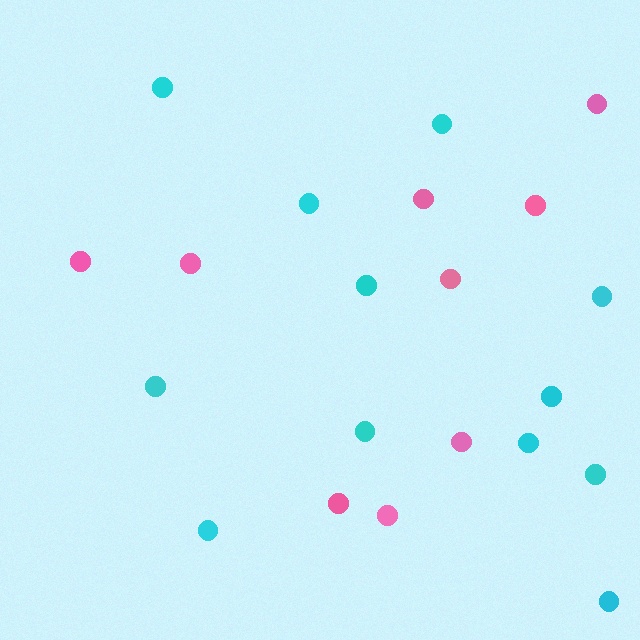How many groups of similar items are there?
There are 2 groups: one group of pink circles (9) and one group of cyan circles (12).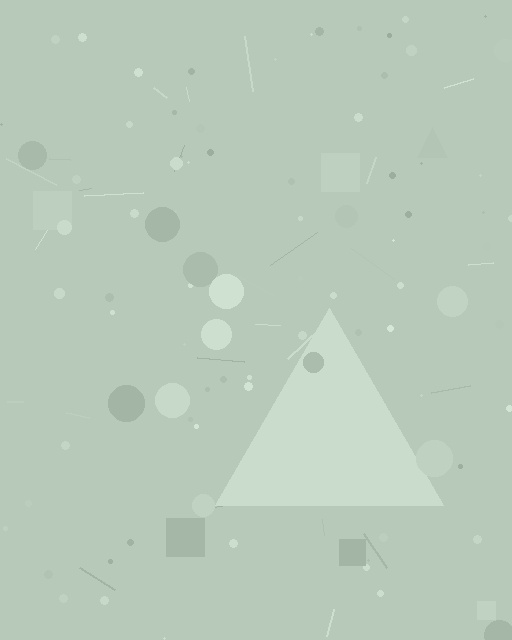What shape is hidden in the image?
A triangle is hidden in the image.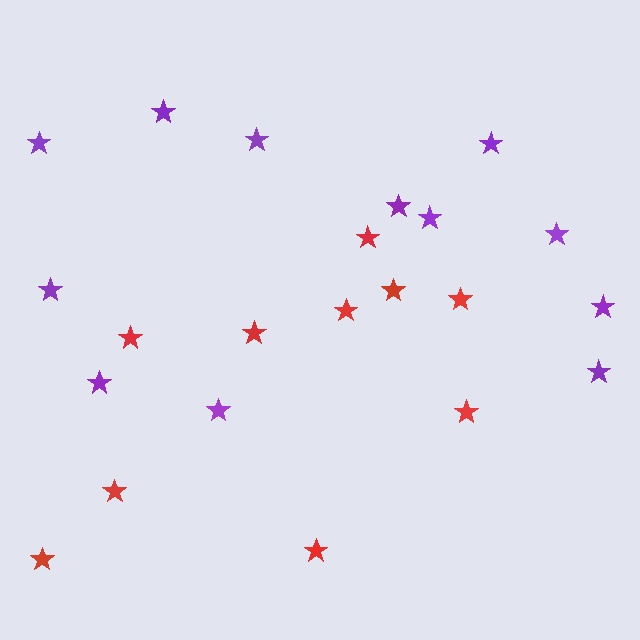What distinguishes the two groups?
There are 2 groups: one group of red stars (10) and one group of purple stars (12).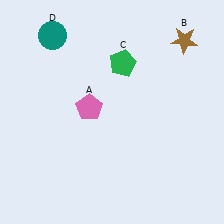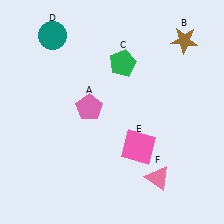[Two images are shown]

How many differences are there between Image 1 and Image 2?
There are 2 differences between the two images.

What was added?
A pink square (E), a pink triangle (F) were added in Image 2.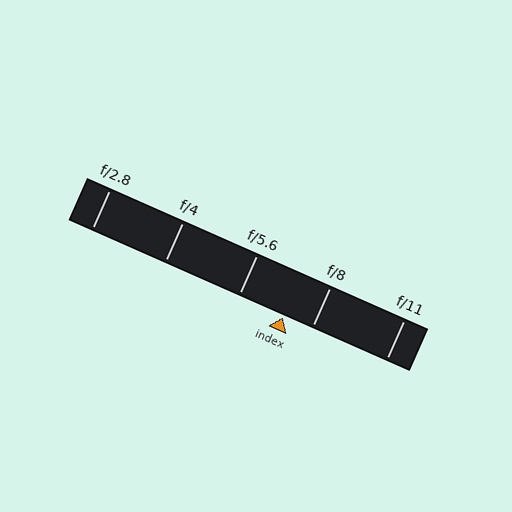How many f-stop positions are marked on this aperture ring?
There are 5 f-stop positions marked.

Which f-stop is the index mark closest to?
The index mark is closest to f/8.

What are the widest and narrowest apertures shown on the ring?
The widest aperture shown is f/2.8 and the narrowest is f/11.